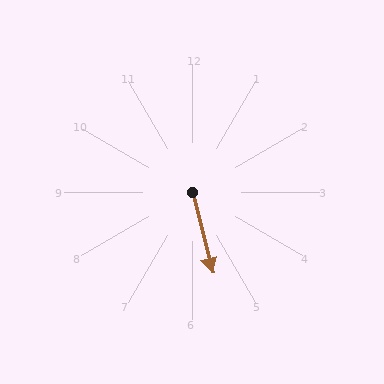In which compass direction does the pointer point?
South.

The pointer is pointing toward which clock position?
Roughly 6 o'clock.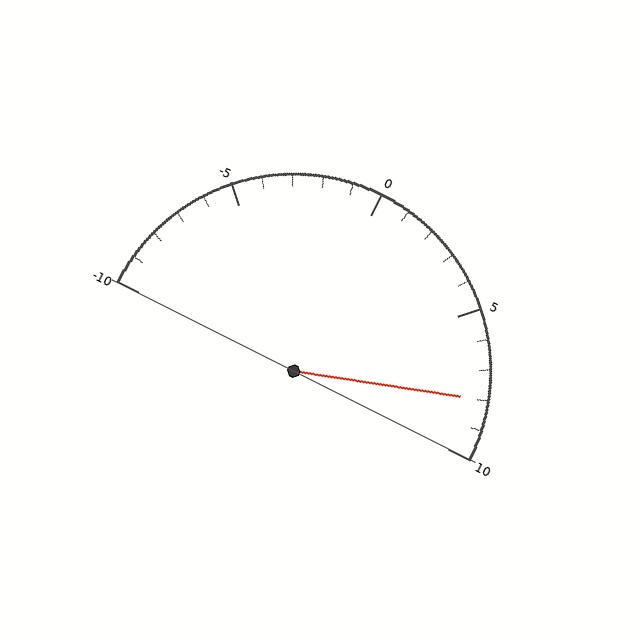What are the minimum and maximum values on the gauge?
The gauge ranges from -10 to 10.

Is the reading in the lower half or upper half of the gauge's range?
The reading is in the upper half of the range (-10 to 10).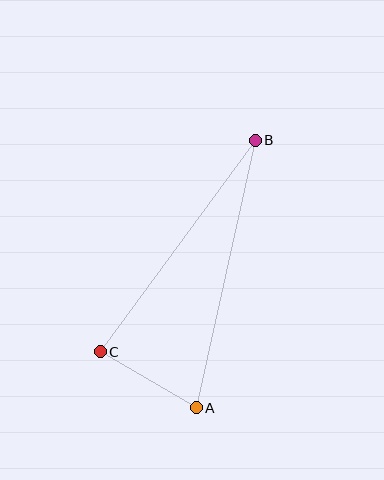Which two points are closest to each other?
Points A and C are closest to each other.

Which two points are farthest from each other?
Points A and B are farthest from each other.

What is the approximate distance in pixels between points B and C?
The distance between B and C is approximately 262 pixels.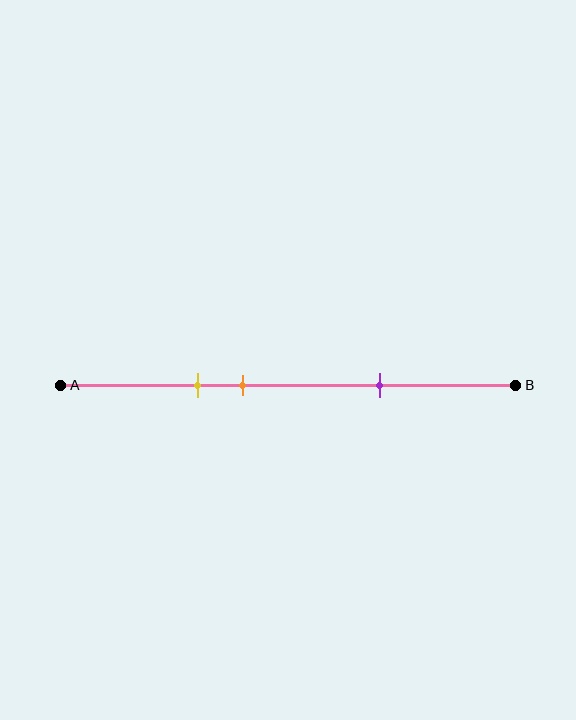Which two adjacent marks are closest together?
The yellow and orange marks are the closest adjacent pair.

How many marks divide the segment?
There are 3 marks dividing the segment.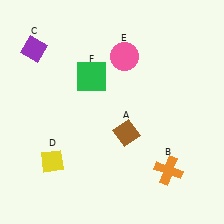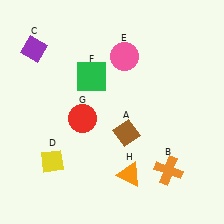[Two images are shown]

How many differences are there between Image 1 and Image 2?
There are 2 differences between the two images.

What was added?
A red circle (G), an orange triangle (H) were added in Image 2.